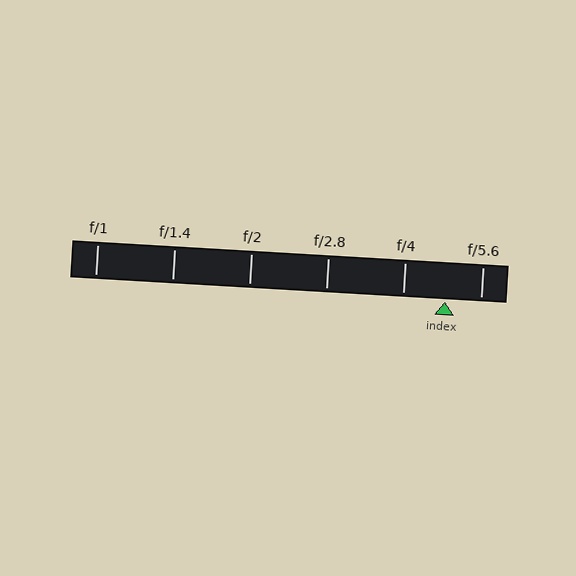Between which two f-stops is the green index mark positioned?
The index mark is between f/4 and f/5.6.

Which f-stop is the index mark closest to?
The index mark is closest to f/5.6.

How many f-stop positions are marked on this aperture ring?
There are 6 f-stop positions marked.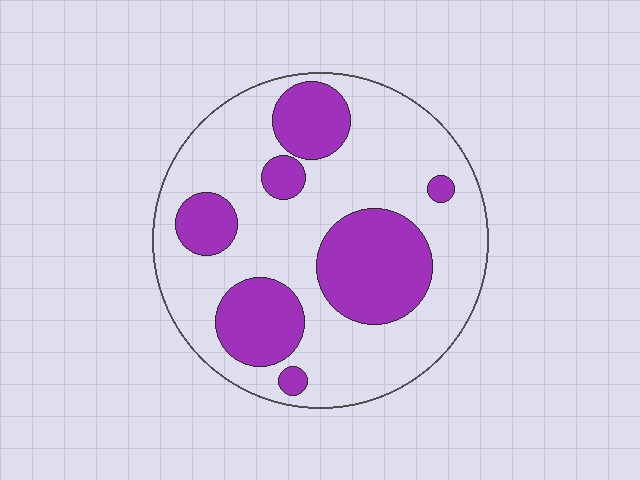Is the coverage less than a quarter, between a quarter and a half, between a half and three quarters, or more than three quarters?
Between a quarter and a half.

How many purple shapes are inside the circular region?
7.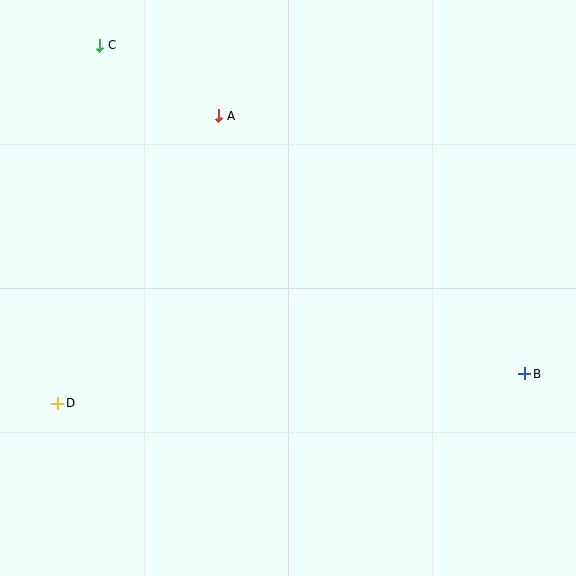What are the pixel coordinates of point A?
Point A is at (219, 116).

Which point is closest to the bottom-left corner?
Point D is closest to the bottom-left corner.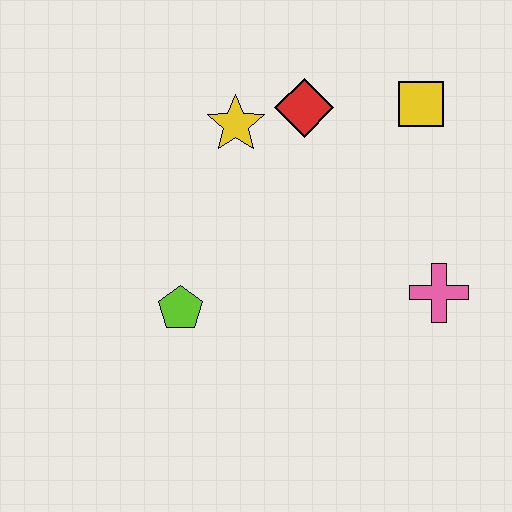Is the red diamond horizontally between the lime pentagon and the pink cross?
Yes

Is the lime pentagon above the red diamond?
No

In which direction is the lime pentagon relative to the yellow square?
The lime pentagon is to the left of the yellow square.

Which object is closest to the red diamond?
The yellow star is closest to the red diamond.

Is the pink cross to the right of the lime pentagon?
Yes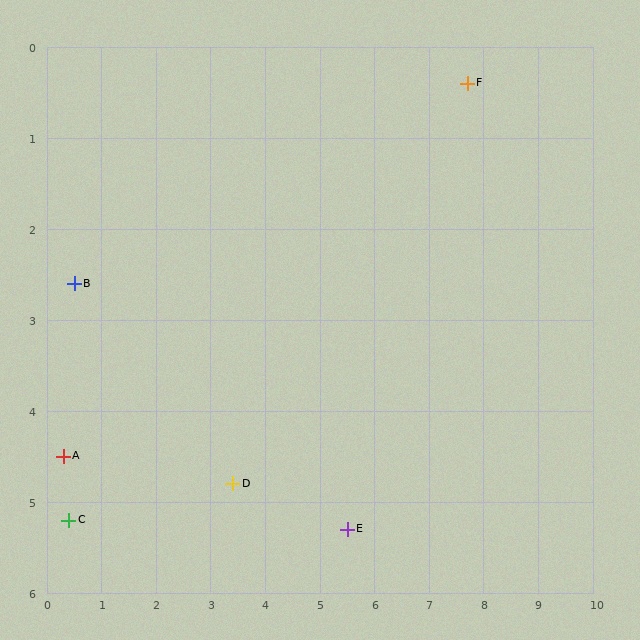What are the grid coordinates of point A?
Point A is at approximately (0.3, 4.5).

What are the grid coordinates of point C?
Point C is at approximately (0.4, 5.2).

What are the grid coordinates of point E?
Point E is at approximately (5.5, 5.3).